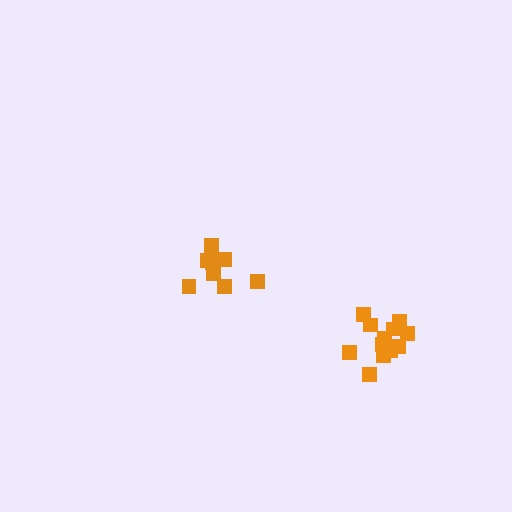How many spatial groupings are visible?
There are 2 spatial groupings.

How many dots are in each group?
Group 1: 9 dots, Group 2: 12 dots (21 total).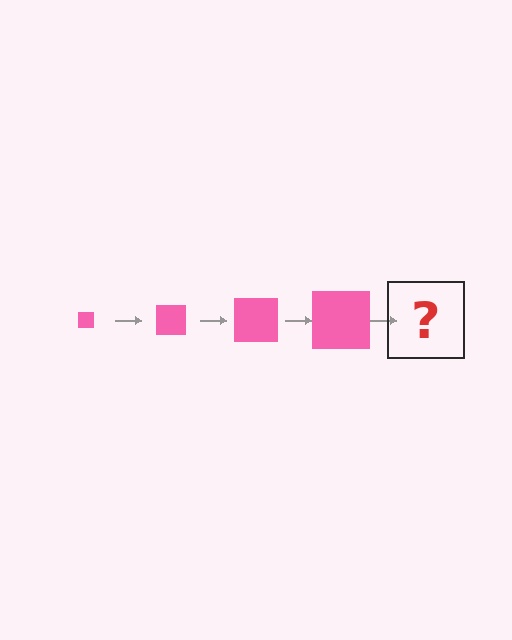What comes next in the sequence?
The next element should be a pink square, larger than the previous one.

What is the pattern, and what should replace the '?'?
The pattern is that the square gets progressively larger each step. The '?' should be a pink square, larger than the previous one.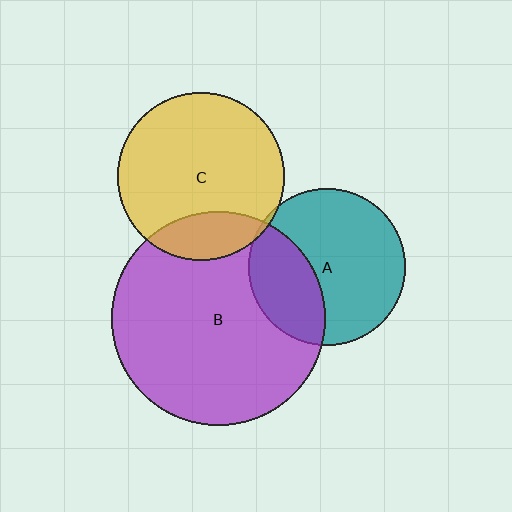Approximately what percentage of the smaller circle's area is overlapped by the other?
Approximately 30%.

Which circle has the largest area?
Circle B (purple).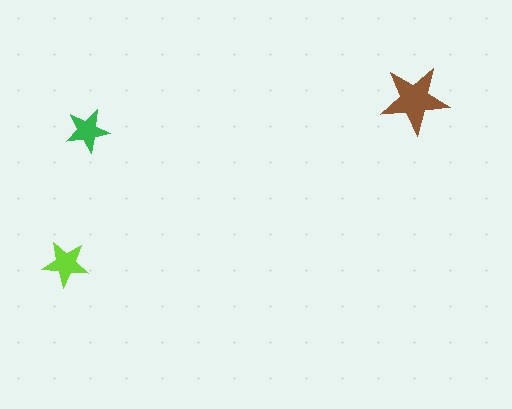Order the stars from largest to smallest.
the brown one, the lime one, the green one.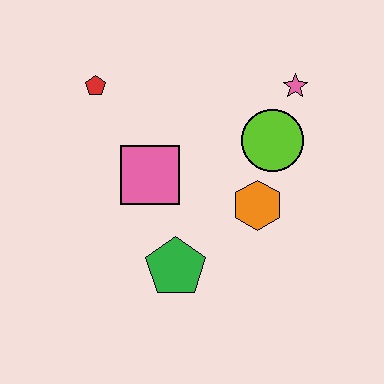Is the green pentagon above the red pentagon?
No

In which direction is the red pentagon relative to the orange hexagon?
The red pentagon is to the left of the orange hexagon.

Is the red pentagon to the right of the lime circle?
No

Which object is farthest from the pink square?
The pink star is farthest from the pink square.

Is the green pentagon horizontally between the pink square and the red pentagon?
No